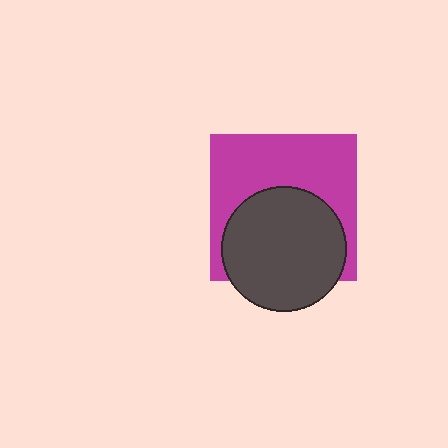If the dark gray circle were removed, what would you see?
You would see the complete magenta square.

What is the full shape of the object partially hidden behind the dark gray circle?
The partially hidden object is a magenta square.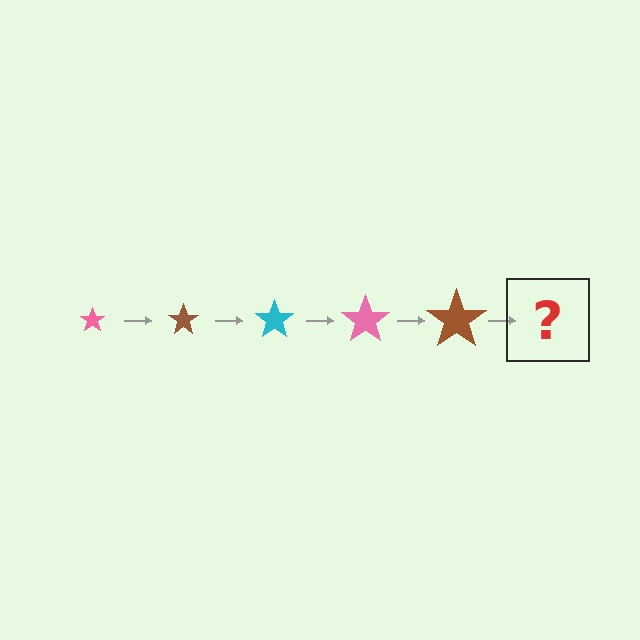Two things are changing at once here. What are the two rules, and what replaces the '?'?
The two rules are that the star grows larger each step and the color cycles through pink, brown, and cyan. The '?' should be a cyan star, larger than the previous one.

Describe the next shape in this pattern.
It should be a cyan star, larger than the previous one.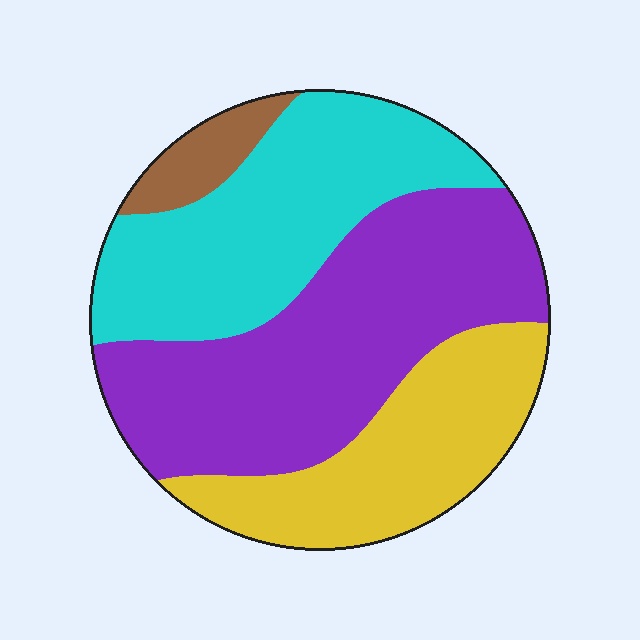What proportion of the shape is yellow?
Yellow takes up between a sixth and a third of the shape.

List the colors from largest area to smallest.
From largest to smallest: purple, cyan, yellow, brown.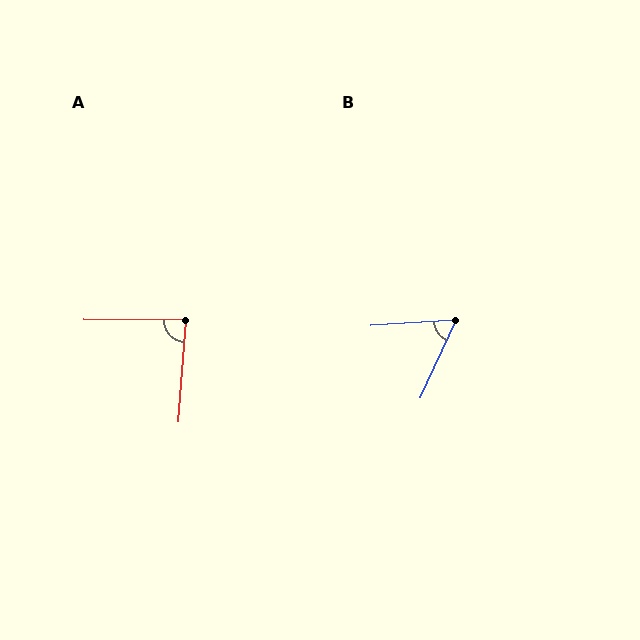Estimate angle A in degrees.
Approximately 86 degrees.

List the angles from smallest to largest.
B (61°), A (86°).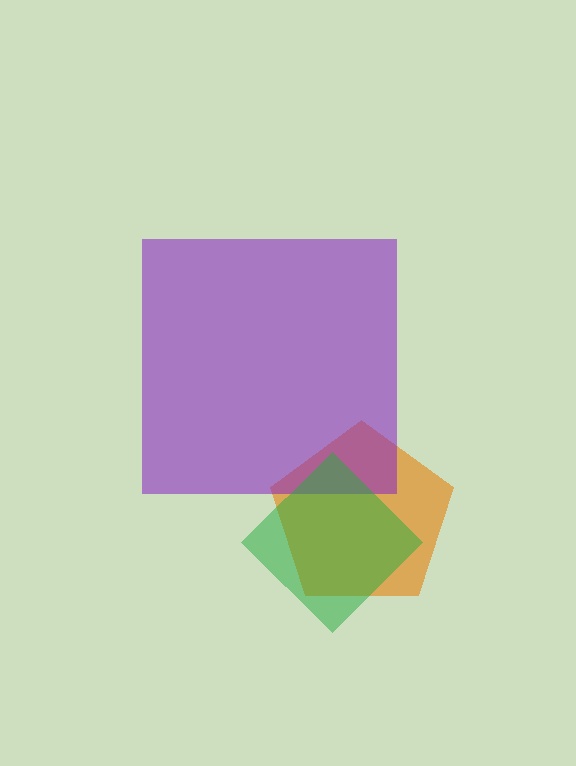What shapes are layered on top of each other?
The layered shapes are: an orange pentagon, a purple square, a green diamond.